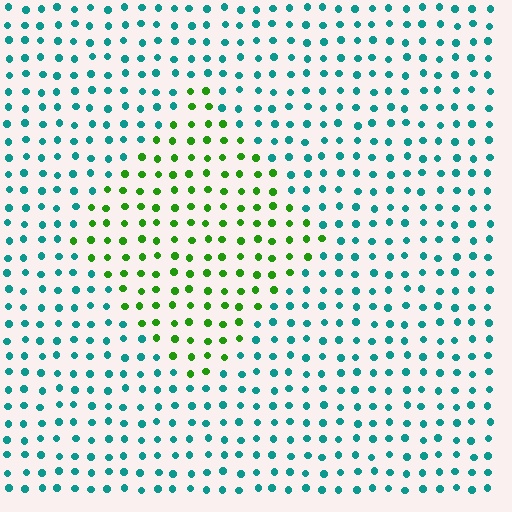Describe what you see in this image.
The image is filled with small teal elements in a uniform arrangement. A diamond-shaped region is visible where the elements are tinted to a slightly different hue, forming a subtle color boundary.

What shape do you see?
I see a diamond.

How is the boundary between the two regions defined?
The boundary is defined purely by a slight shift in hue (about 63 degrees). Spacing, size, and orientation are identical on both sides.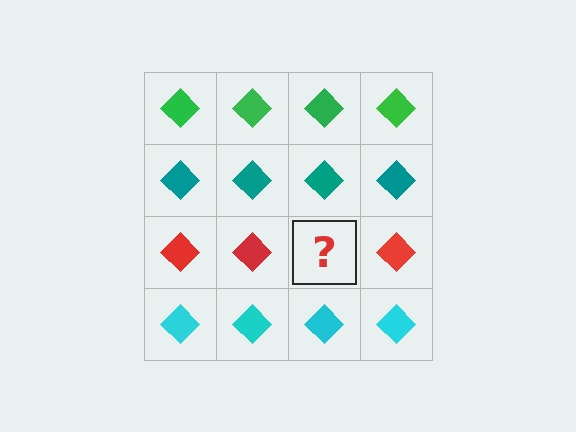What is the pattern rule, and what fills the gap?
The rule is that each row has a consistent color. The gap should be filled with a red diamond.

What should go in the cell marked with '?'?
The missing cell should contain a red diamond.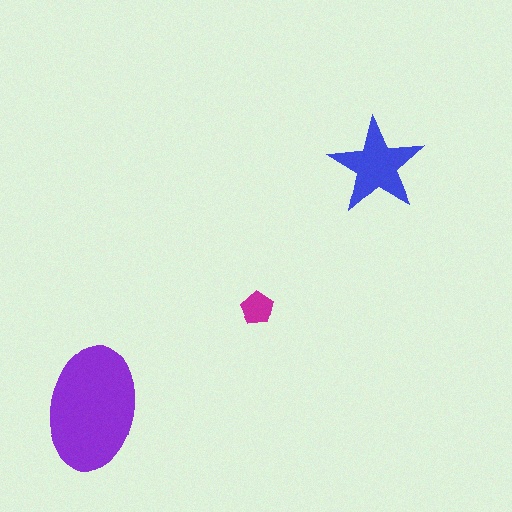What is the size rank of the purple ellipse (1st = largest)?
1st.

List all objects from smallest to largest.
The magenta pentagon, the blue star, the purple ellipse.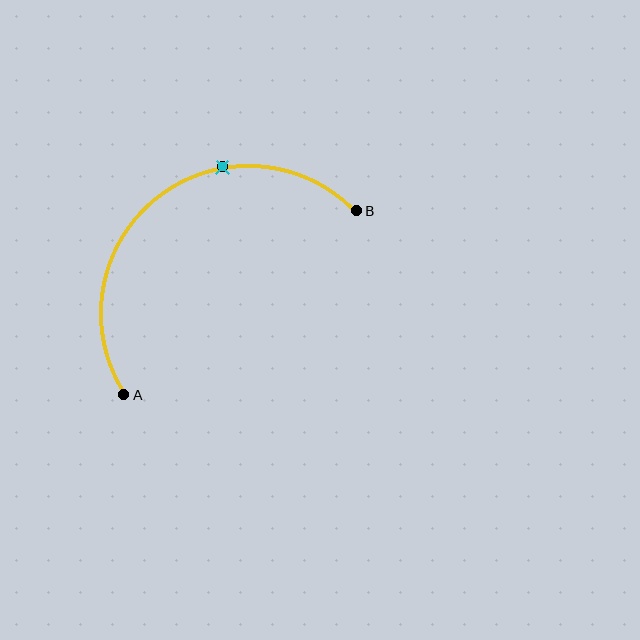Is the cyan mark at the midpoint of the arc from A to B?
No. The cyan mark lies on the arc but is closer to endpoint B. The arc midpoint would be at the point on the curve equidistant along the arc from both A and B.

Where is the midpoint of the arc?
The arc midpoint is the point on the curve farthest from the straight line joining A and B. It sits above and to the left of that line.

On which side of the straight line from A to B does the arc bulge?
The arc bulges above and to the left of the straight line connecting A and B.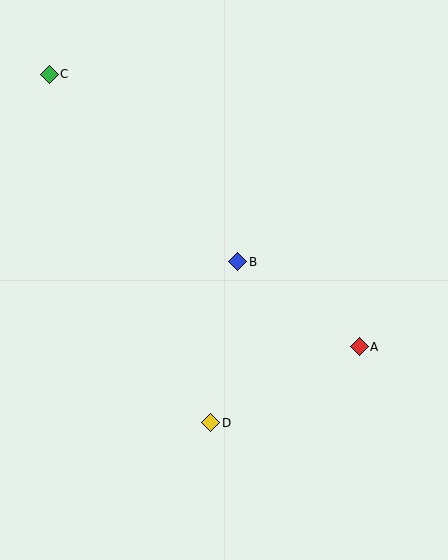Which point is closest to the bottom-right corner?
Point A is closest to the bottom-right corner.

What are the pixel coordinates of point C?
Point C is at (49, 74).